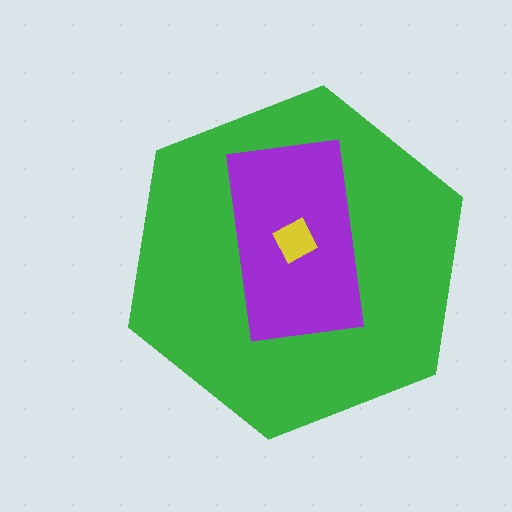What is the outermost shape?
The green hexagon.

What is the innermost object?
The yellow diamond.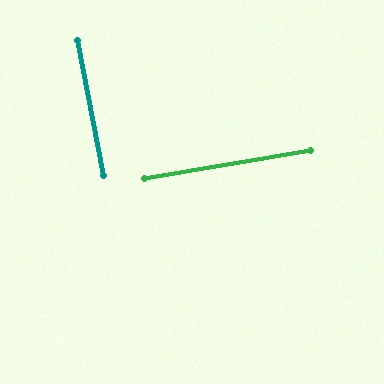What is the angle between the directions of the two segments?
Approximately 89 degrees.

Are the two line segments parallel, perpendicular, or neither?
Perpendicular — they meet at approximately 89°.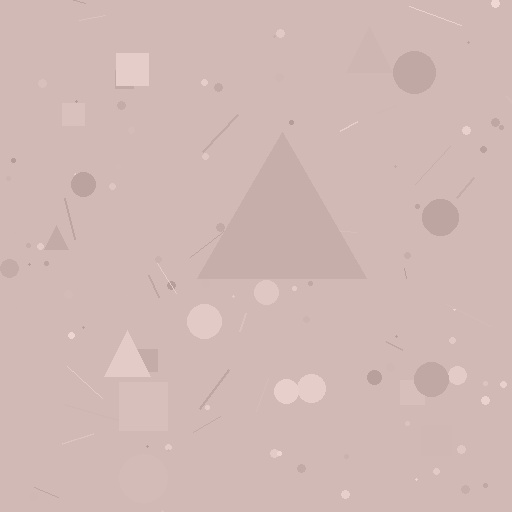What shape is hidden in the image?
A triangle is hidden in the image.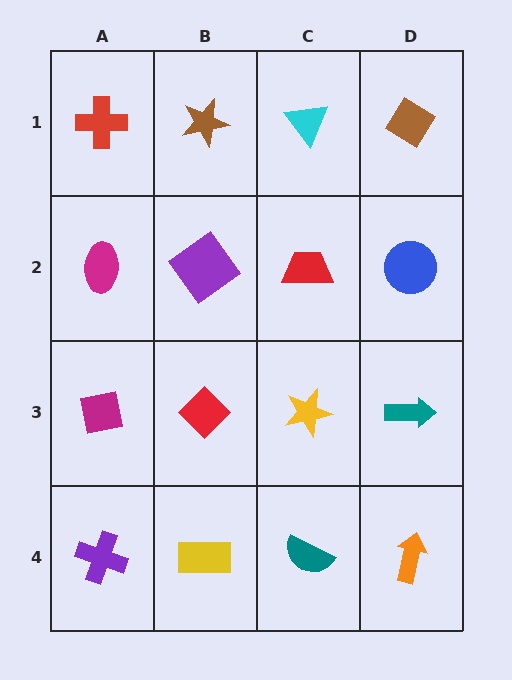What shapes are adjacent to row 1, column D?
A blue circle (row 2, column D), a cyan triangle (row 1, column C).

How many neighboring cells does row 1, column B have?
3.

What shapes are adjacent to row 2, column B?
A brown star (row 1, column B), a red diamond (row 3, column B), a magenta ellipse (row 2, column A), a red trapezoid (row 2, column C).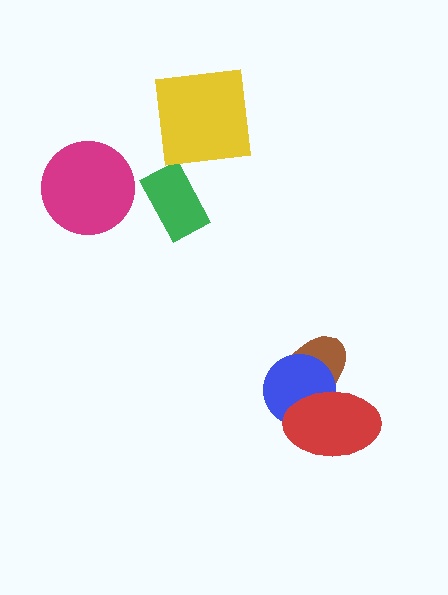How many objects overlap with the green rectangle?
0 objects overlap with the green rectangle.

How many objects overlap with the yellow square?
0 objects overlap with the yellow square.